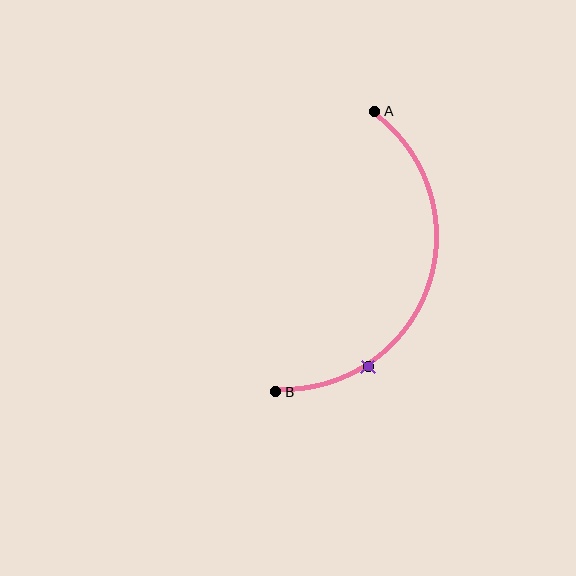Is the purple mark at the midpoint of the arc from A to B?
No. The purple mark lies on the arc but is closer to endpoint B. The arc midpoint would be at the point on the curve equidistant along the arc from both A and B.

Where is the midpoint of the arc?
The arc midpoint is the point on the curve farthest from the straight line joining A and B. It sits to the right of that line.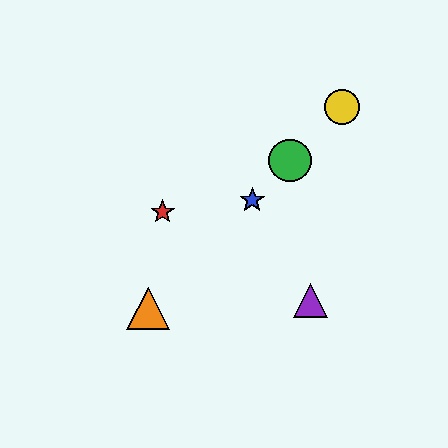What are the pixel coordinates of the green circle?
The green circle is at (290, 161).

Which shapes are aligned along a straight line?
The blue star, the green circle, the yellow circle, the orange triangle are aligned along a straight line.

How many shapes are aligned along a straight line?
4 shapes (the blue star, the green circle, the yellow circle, the orange triangle) are aligned along a straight line.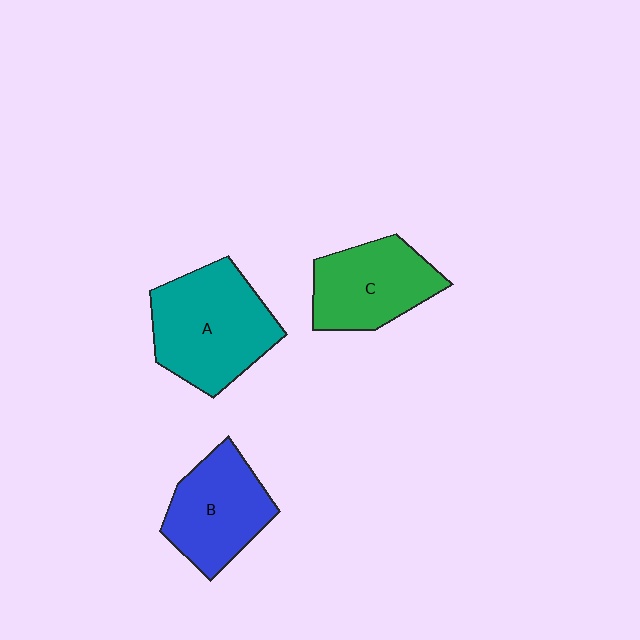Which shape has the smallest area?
Shape C (green).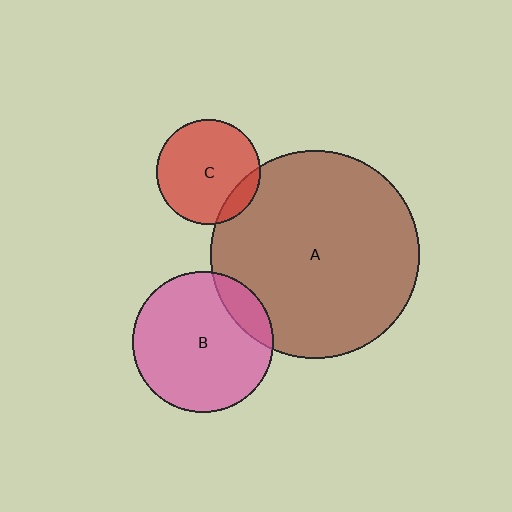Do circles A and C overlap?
Yes.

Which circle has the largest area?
Circle A (brown).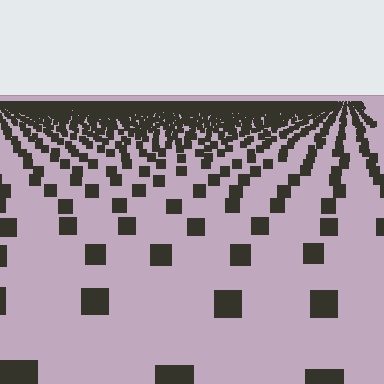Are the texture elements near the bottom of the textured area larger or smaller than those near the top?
Larger. Near the bottom, elements are closer to the viewer and appear at a bigger on-screen size.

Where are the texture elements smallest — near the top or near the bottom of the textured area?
Near the top.